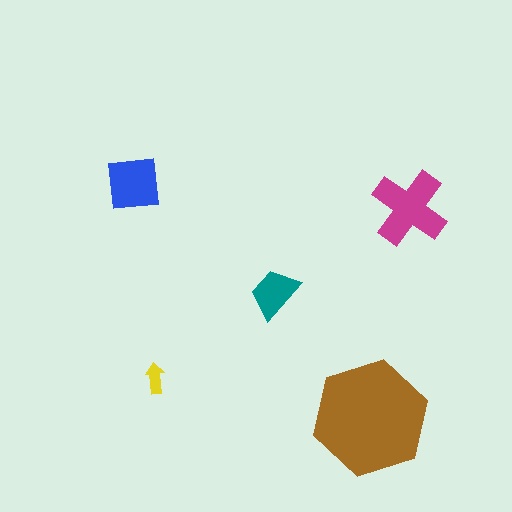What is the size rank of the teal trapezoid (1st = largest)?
4th.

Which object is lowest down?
The brown hexagon is bottommost.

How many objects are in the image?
There are 5 objects in the image.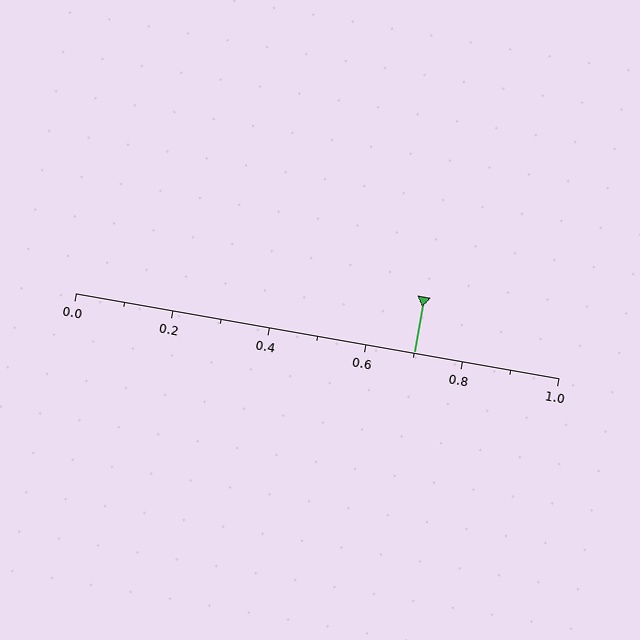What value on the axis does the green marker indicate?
The marker indicates approximately 0.7.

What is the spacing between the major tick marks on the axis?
The major ticks are spaced 0.2 apart.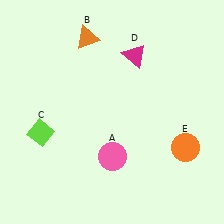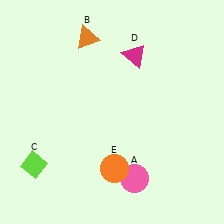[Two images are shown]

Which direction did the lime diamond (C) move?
The lime diamond (C) moved down.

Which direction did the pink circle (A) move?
The pink circle (A) moved down.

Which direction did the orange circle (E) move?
The orange circle (E) moved left.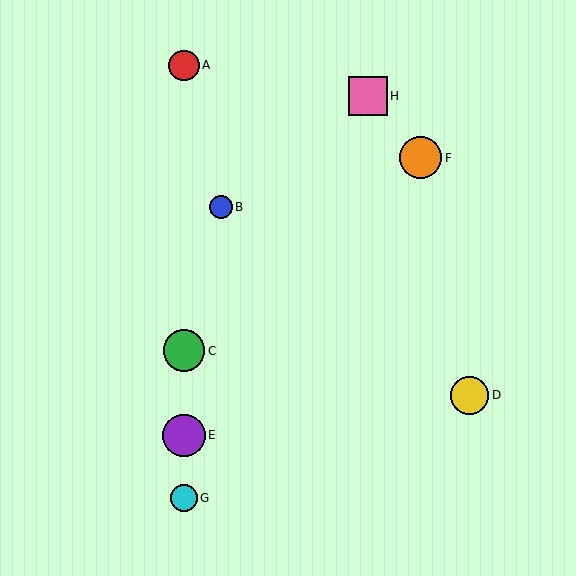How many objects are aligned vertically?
4 objects (A, C, E, G) are aligned vertically.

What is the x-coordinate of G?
Object G is at x≈184.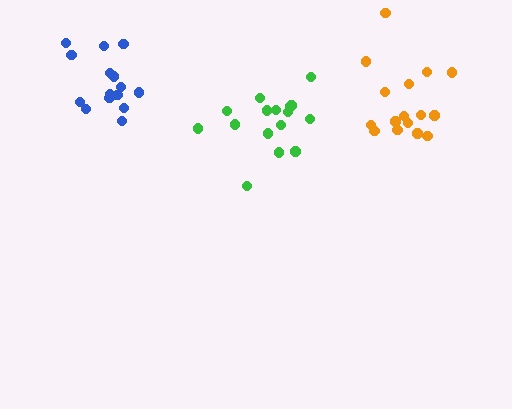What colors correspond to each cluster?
The clusters are colored: green, orange, blue.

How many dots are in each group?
Group 1: 16 dots, Group 2: 16 dots, Group 3: 15 dots (47 total).